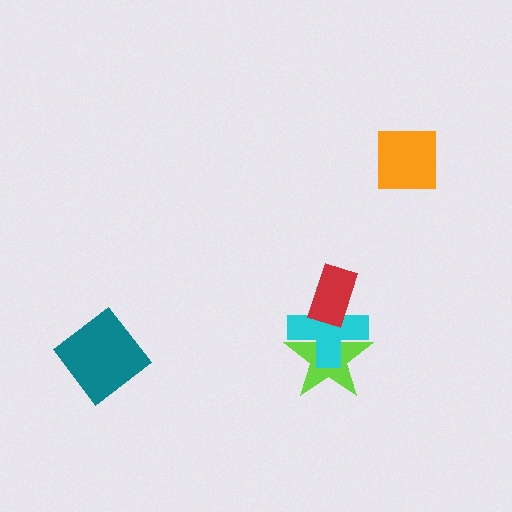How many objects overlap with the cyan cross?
2 objects overlap with the cyan cross.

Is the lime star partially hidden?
Yes, it is partially covered by another shape.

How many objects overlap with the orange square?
0 objects overlap with the orange square.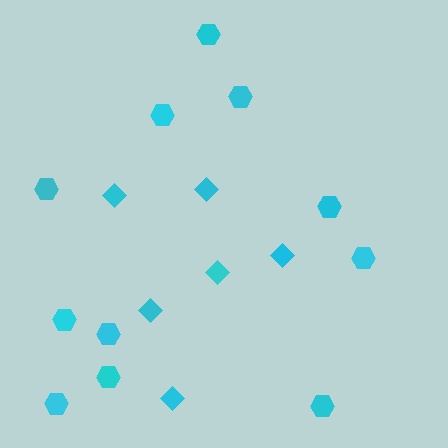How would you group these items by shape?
There are 2 groups: one group of diamonds (6) and one group of hexagons (11).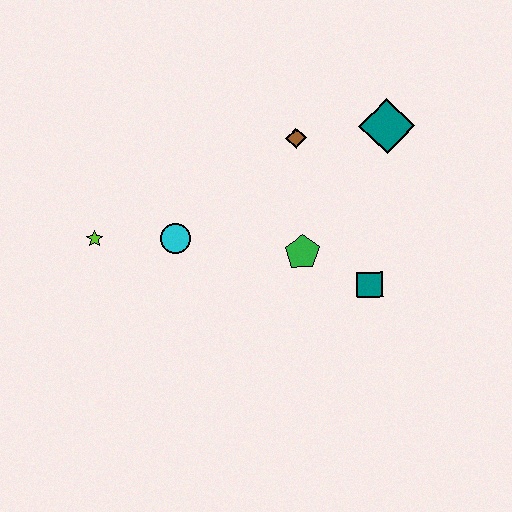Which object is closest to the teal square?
The green pentagon is closest to the teal square.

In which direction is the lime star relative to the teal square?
The lime star is to the left of the teal square.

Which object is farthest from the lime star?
The teal diamond is farthest from the lime star.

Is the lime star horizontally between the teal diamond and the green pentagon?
No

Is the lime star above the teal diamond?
No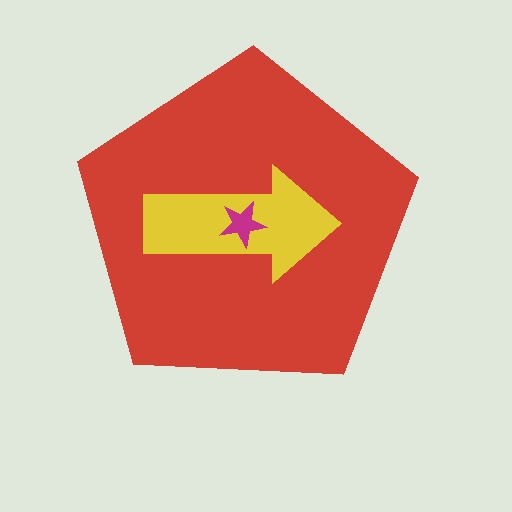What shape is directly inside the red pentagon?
The yellow arrow.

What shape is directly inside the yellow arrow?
The magenta star.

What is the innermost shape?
The magenta star.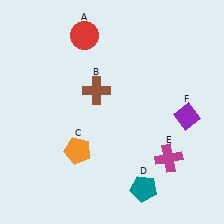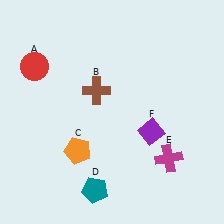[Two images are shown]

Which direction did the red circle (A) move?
The red circle (A) moved left.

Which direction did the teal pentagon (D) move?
The teal pentagon (D) moved left.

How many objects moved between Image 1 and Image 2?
3 objects moved between the two images.